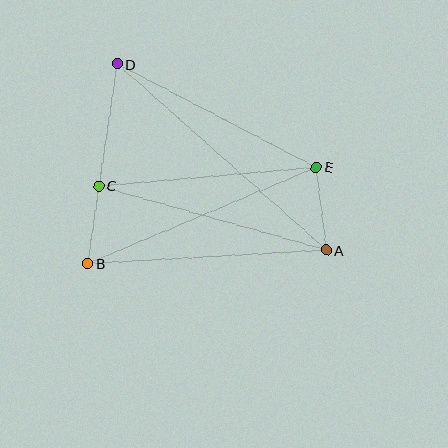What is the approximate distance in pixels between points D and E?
The distance between D and E is approximately 224 pixels.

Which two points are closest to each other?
Points B and C are closest to each other.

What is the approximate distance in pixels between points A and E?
The distance between A and E is approximately 84 pixels.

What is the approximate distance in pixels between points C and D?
The distance between C and D is approximately 123 pixels.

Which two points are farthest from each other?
Points A and D are farthest from each other.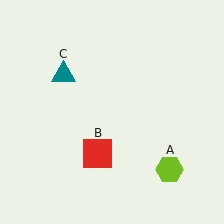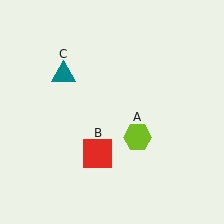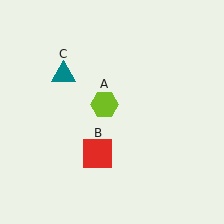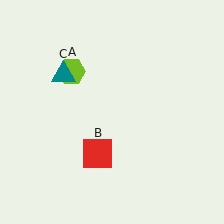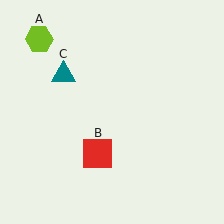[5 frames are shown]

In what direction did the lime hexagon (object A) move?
The lime hexagon (object A) moved up and to the left.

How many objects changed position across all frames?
1 object changed position: lime hexagon (object A).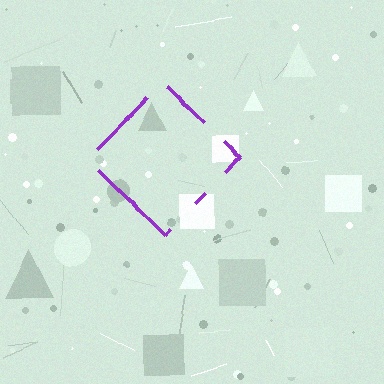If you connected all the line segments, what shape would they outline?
They would outline a diamond.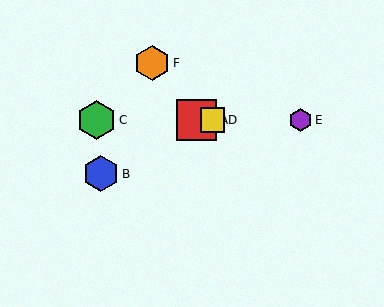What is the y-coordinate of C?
Object C is at y≈120.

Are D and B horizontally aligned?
No, D is at y≈120 and B is at y≈174.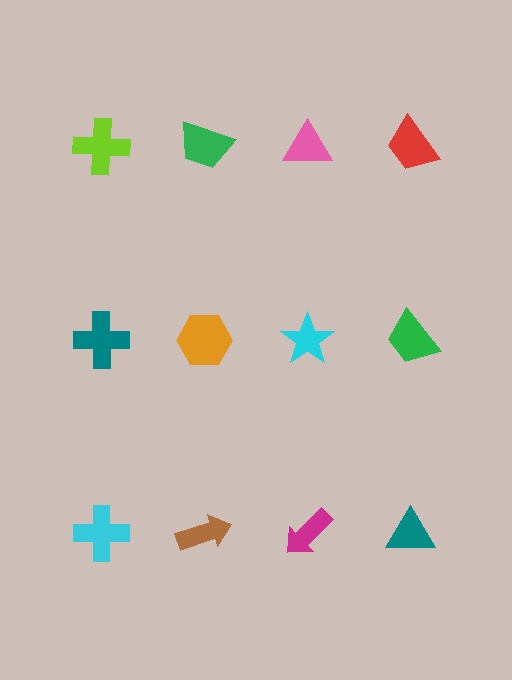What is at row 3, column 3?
A magenta arrow.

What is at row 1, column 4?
A red trapezoid.